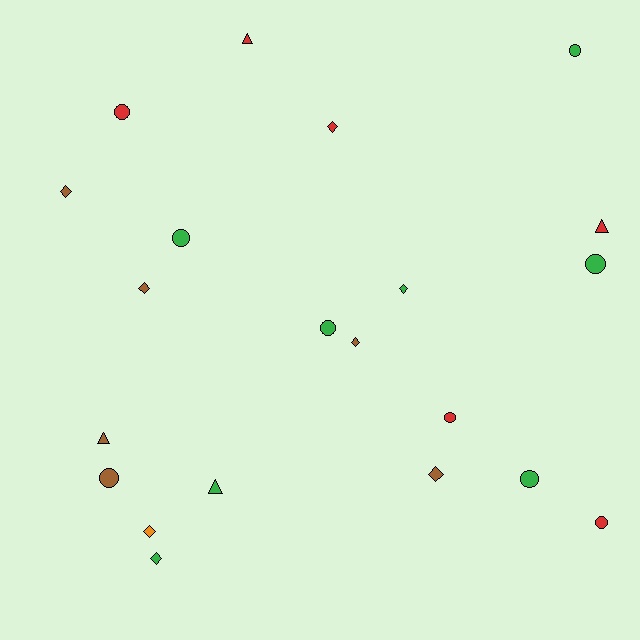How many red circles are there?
There are 3 red circles.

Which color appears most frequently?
Green, with 8 objects.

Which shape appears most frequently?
Circle, with 9 objects.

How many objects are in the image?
There are 21 objects.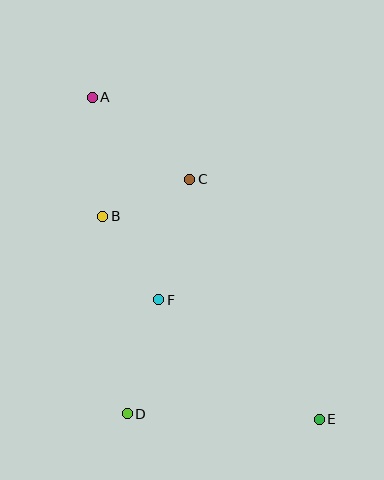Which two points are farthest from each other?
Points A and E are farthest from each other.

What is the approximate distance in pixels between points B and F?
The distance between B and F is approximately 101 pixels.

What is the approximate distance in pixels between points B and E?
The distance between B and E is approximately 297 pixels.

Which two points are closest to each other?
Points B and C are closest to each other.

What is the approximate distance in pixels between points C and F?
The distance between C and F is approximately 124 pixels.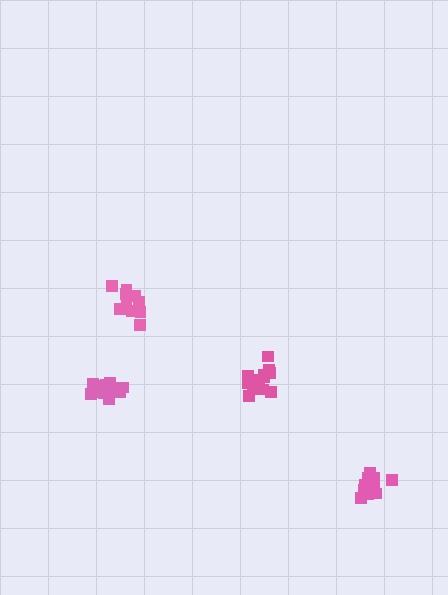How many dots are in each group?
Group 1: 15 dots, Group 2: 15 dots, Group 3: 14 dots, Group 4: 11 dots (55 total).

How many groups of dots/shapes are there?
There are 4 groups.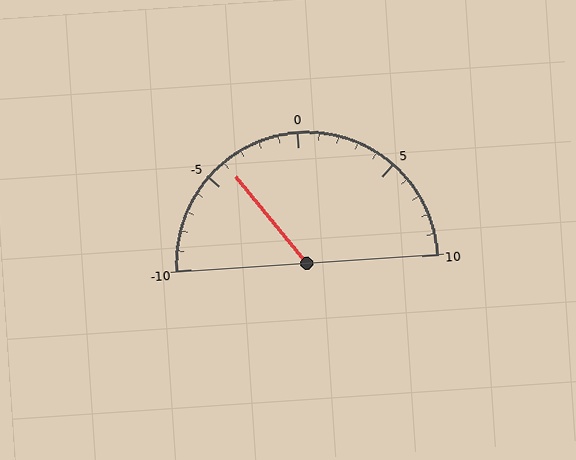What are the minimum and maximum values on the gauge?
The gauge ranges from -10 to 10.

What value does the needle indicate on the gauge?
The needle indicates approximately -4.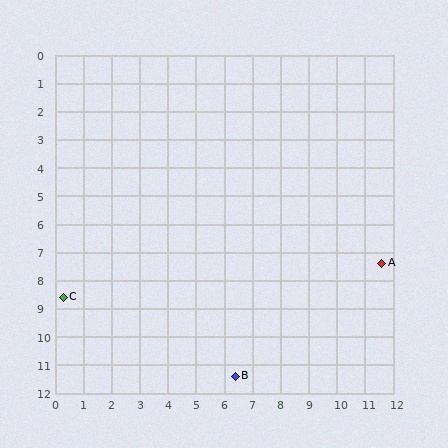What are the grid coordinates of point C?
Point C is at approximately (0.3, 8.6).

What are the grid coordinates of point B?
Point B is at approximately (6.4, 11.4).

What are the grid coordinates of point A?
Point A is at approximately (11.6, 7.4).